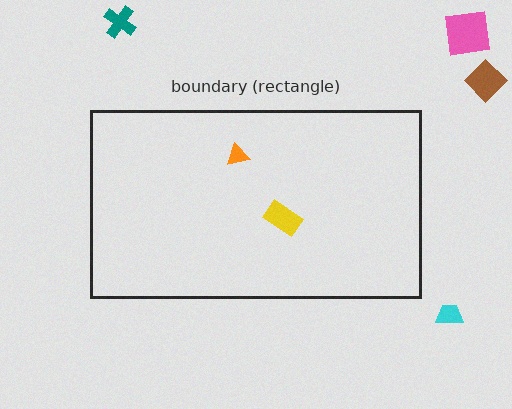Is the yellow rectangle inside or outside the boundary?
Inside.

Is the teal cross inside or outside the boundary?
Outside.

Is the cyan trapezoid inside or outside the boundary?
Outside.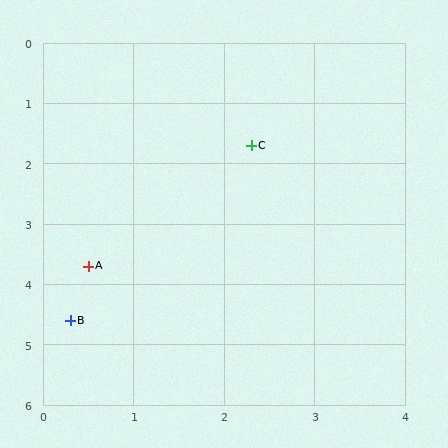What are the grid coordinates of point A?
Point A is at approximately (0.5, 3.7).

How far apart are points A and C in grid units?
Points A and C are about 2.7 grid units apart.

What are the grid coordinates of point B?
Point B is at approximately (0.3, 4.6).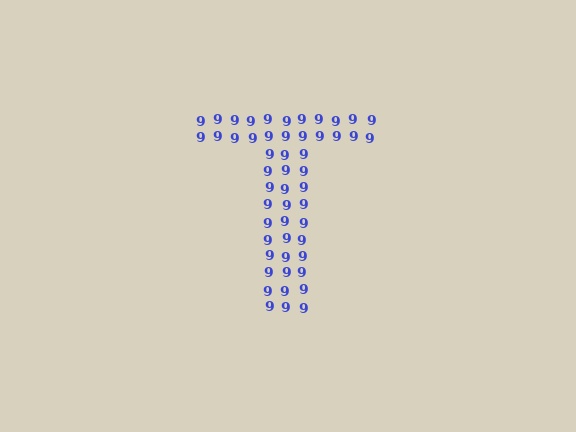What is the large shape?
The large shape is the letter T.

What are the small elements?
The small elements are digit 9's.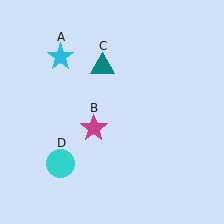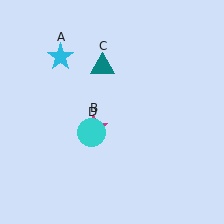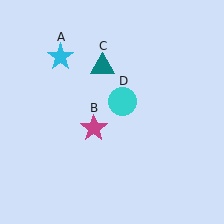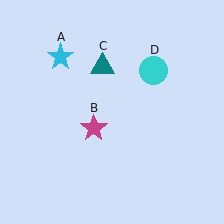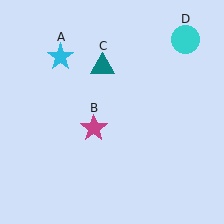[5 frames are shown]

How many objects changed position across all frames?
1 object changed position: cyan circle (object D).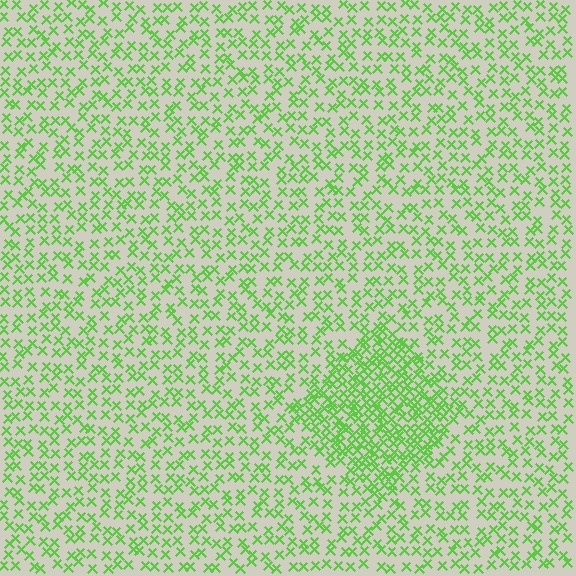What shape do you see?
I see a diamond.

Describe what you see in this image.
The image contains small lime elements arranged at two different densities. A diamond-shaped region is visible where the elements are more densely packed than the surrounding area.